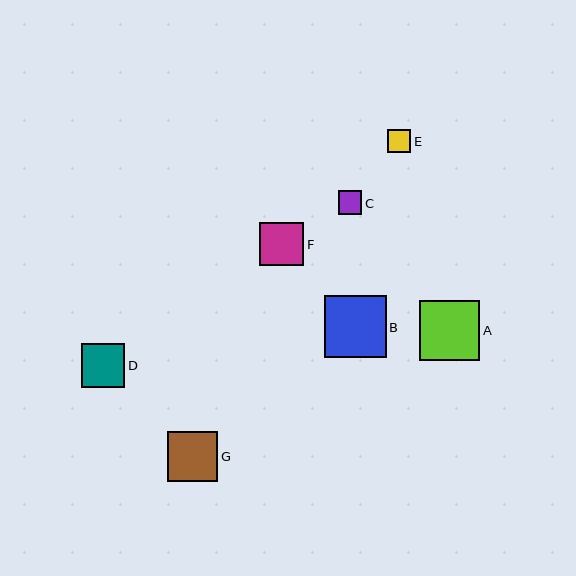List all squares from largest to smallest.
From largest to smallest: B, A, G, F, D, E, C.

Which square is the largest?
Square B is the largest with a size of approximately 62 pixels.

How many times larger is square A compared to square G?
Square A is approximately 1.2 times the size of square G.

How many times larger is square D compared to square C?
Square D is approximately 1.9 times the size of square C.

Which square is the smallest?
Square C is the smallest with a size of approximately 23 pixels.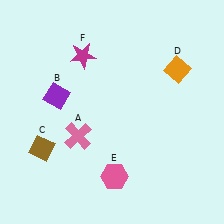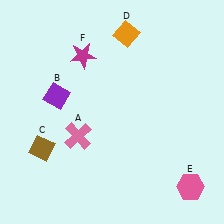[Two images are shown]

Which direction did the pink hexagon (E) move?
The pink hexagon (E) moved right.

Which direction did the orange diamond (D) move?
The orange diamond (D) moved left.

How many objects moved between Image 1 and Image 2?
2 objects moved between the two images.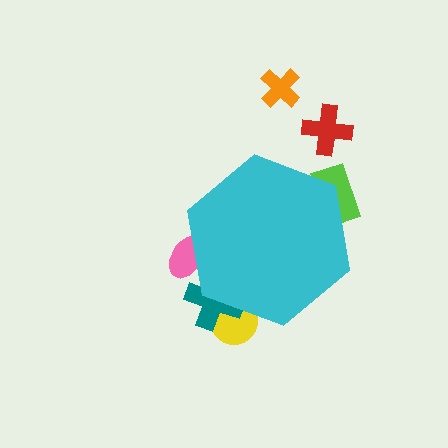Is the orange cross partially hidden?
No, the orange cross is fully visible.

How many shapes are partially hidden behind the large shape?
4 shapes are partially hidden.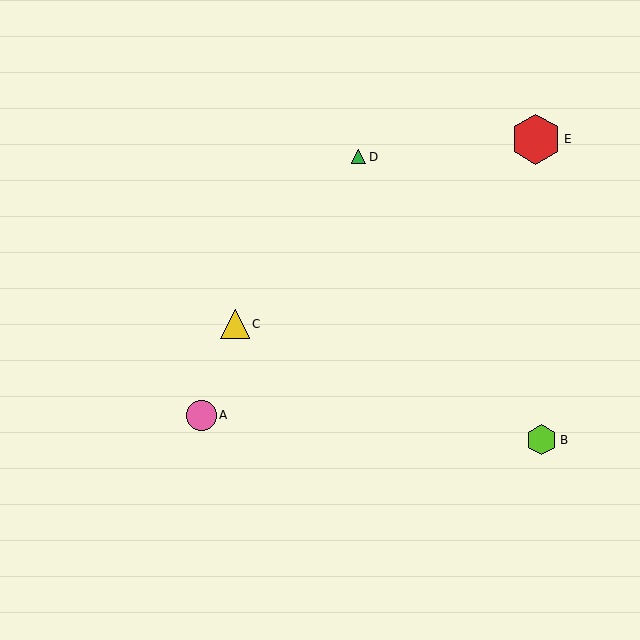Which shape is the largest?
The red hexagon (labeled E) is the largest.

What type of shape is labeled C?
Shape C is a yellow triangle.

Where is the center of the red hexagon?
The center of the red hexagon is at (536, 139).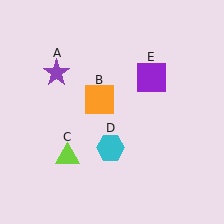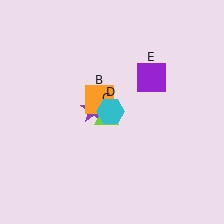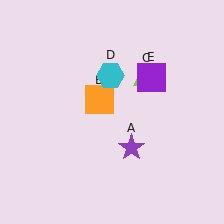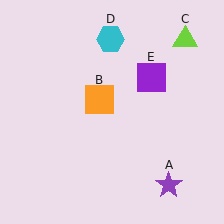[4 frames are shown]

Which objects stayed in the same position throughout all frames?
Orange square (object B) and purple square (object E) remained stationary.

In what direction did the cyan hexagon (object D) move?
The cyan hexagon (object D) moved up.